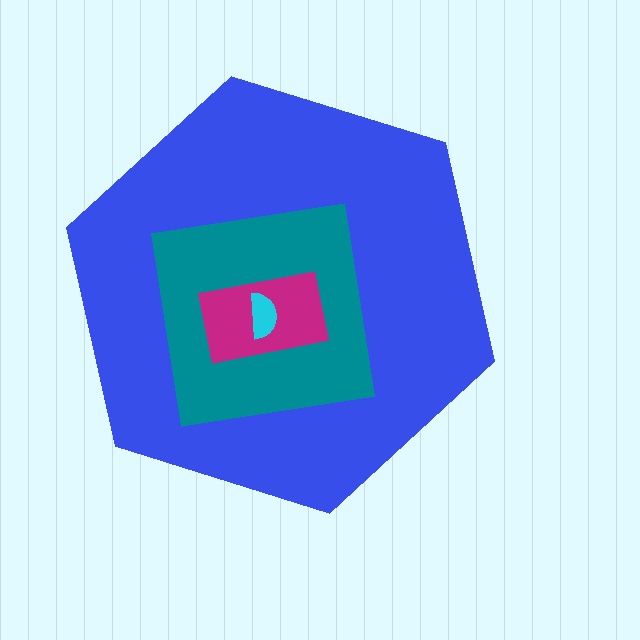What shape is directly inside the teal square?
The magenta rectangle.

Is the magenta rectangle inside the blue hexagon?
Yes.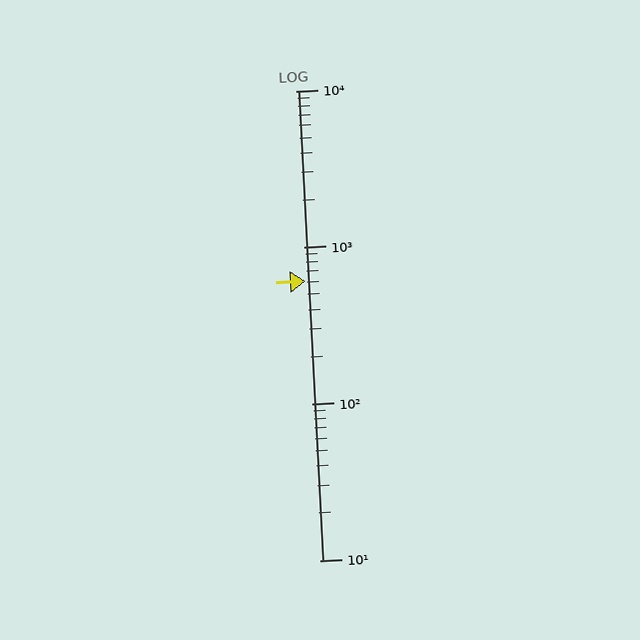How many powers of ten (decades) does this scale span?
The scale spans 3 decades, from 10 to 10000.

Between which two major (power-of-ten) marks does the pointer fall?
The pointer is between 100 and 1000.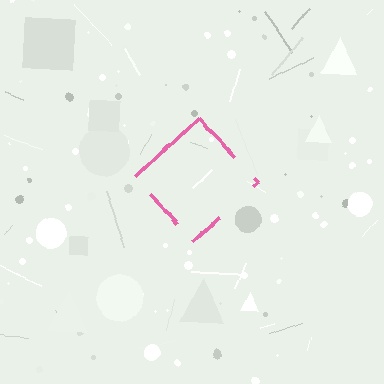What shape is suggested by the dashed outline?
The dashed outline suggests a diamond.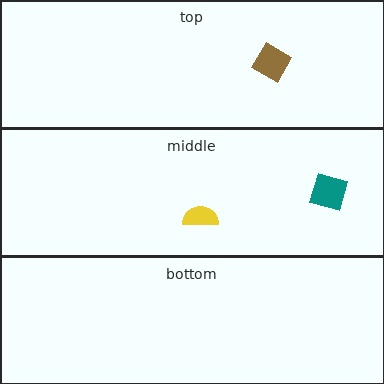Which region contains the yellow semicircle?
The middle region.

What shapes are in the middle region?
The teal diamond, the yellow semicircle.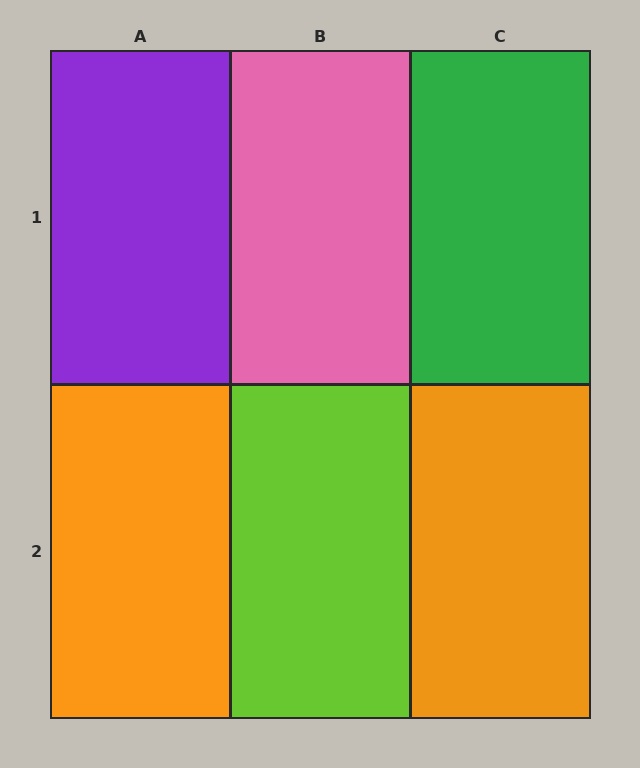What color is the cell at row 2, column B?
Lime.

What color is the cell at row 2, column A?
Orange.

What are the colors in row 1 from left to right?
Purple, pink, green.